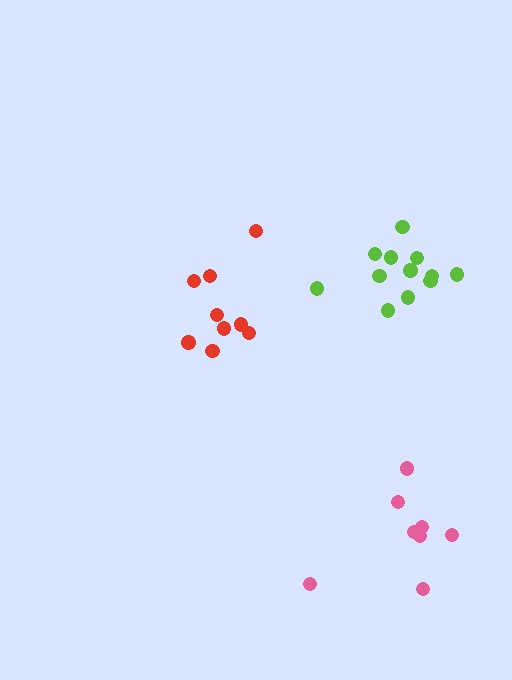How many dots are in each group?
Group 1: 12 dots, Group 2: 8 dots, Group 3: 9 dots (29 total).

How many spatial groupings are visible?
There are 3 spatial groupings.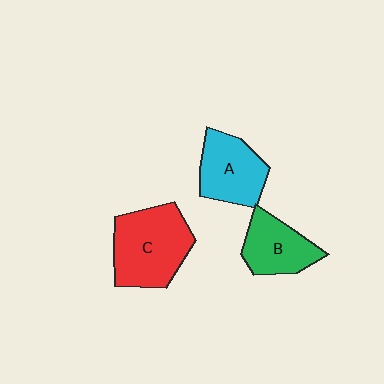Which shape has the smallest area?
Shape B (green).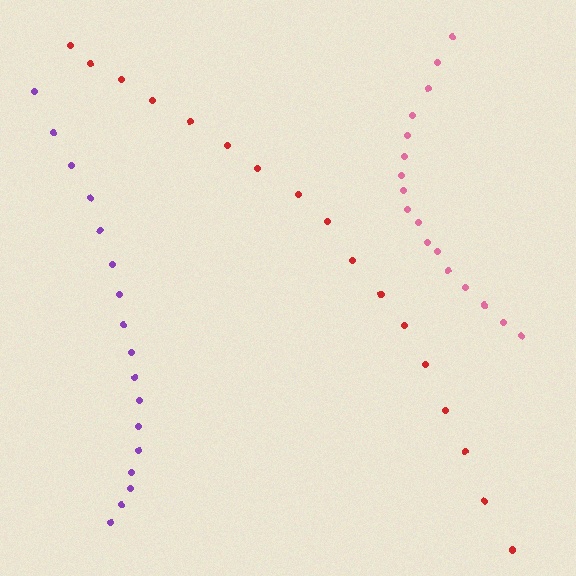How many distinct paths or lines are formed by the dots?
There are 3 distinct paths.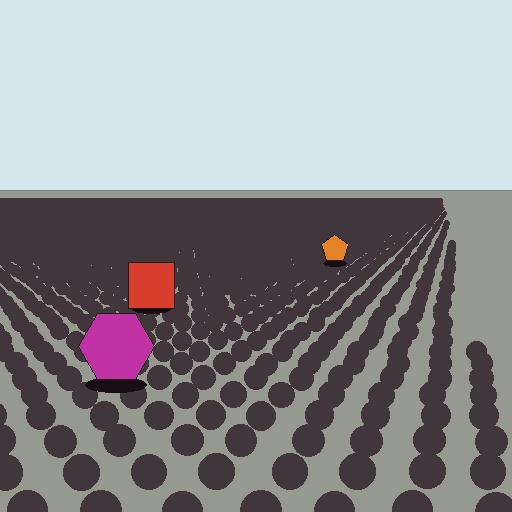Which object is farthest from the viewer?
The orange pentagon is farthest from the viewer. It appears smaller and the ground texture around it is denser.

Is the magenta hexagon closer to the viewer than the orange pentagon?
Yes. The magenta hexagon is closer — you can tell from the texture gradient: the ground texture is coarser near it.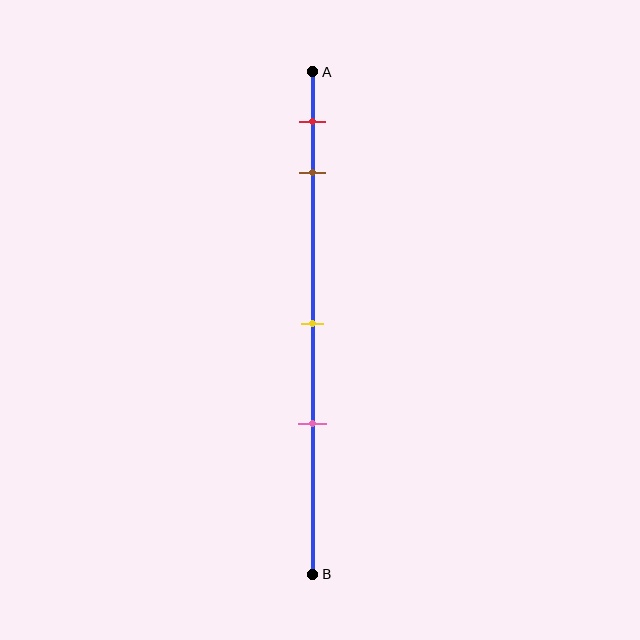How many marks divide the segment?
There are 4 marks dividing the segment.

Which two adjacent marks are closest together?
The red and brown marks are the closest adjacent pair.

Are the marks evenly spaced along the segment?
No, the marks are not evenly spaced.